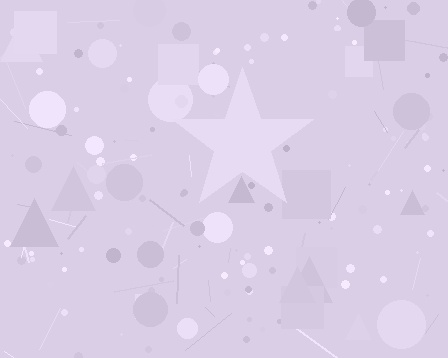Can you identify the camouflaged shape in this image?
The camouflaged shape is a star.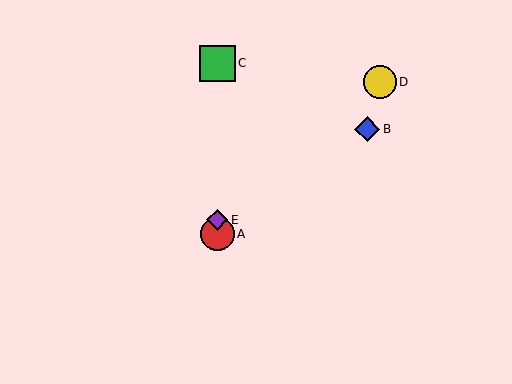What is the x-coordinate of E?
Object E is at x≈217.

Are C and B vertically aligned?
No, C is at x≈217 and B is at x≈367.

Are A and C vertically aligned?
Yes, both are at x≈217.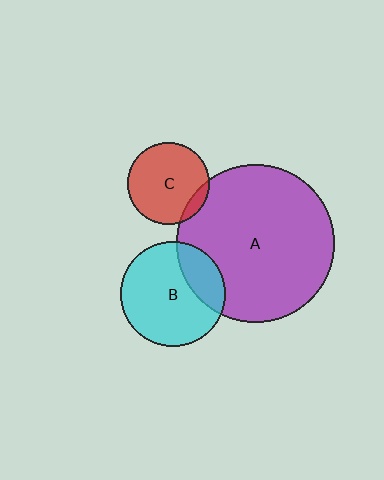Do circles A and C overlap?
Yes.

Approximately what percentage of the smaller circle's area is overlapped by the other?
Approximately 10%.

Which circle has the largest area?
Circle A (purple).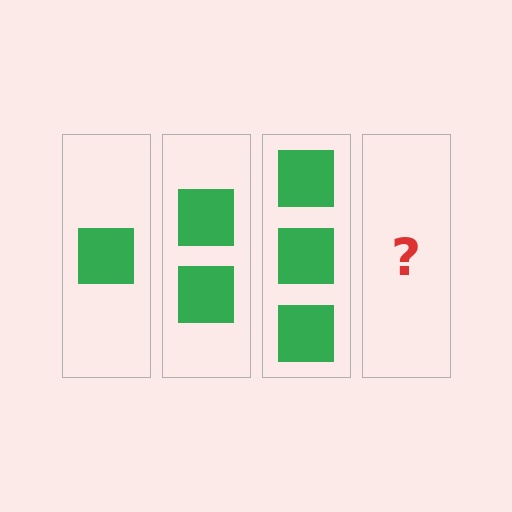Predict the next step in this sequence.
The next step is 4 squares.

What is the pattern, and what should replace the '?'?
The pattern is that each step adds one more square. The '?' should be 4 squares.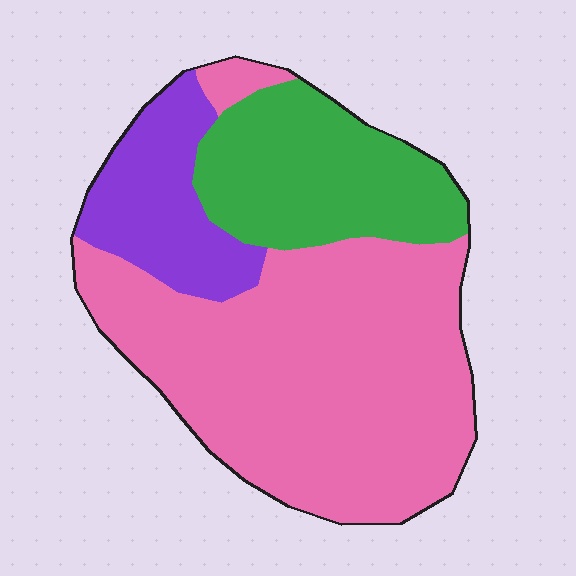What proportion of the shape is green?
Green takes up between a sixth and a third of the shape.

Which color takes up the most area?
Pink, at roughly 60%.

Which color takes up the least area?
Purple, at roughly 15%.